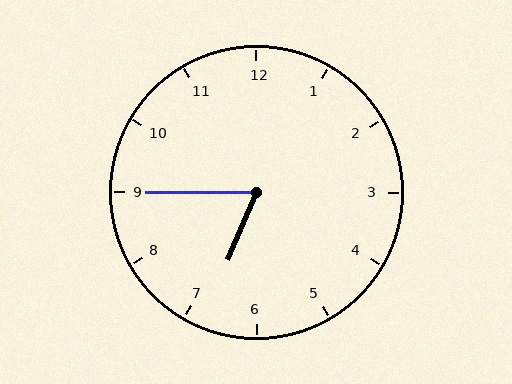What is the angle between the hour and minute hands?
Approximately 68 degrees.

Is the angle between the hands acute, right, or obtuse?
It is acute.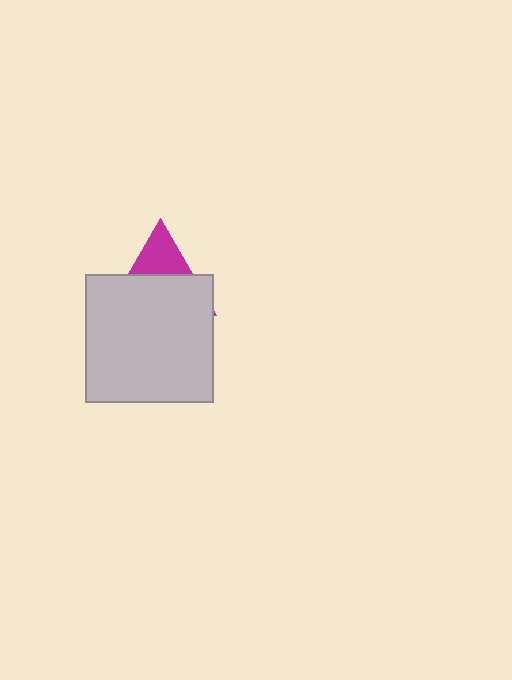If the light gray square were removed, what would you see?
You would see the complete magenta triangle.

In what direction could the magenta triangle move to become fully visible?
The magenta triangle could move up. That would shift it out from behind the light gray square entirely.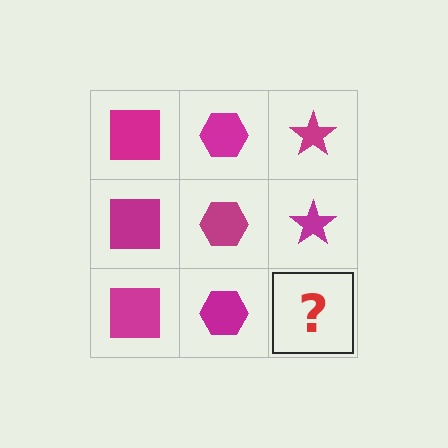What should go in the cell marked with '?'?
The missing cell should contain a magenta star.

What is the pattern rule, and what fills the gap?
The rule is that each column has a consistent shape. The gap should be filled with a magenta star.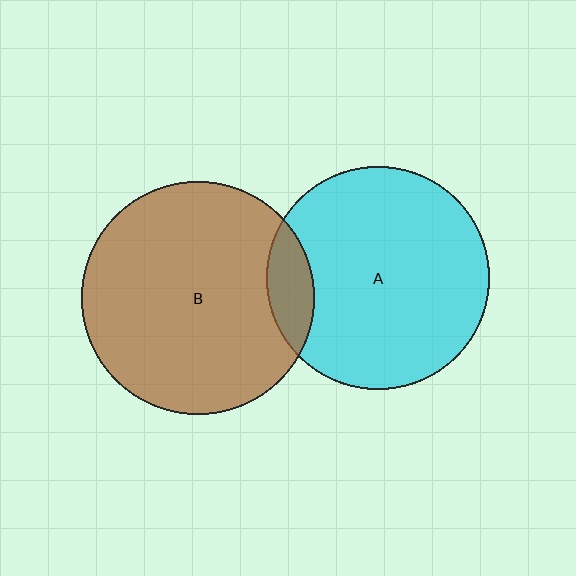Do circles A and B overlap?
Yes.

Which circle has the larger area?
Circle B (brown).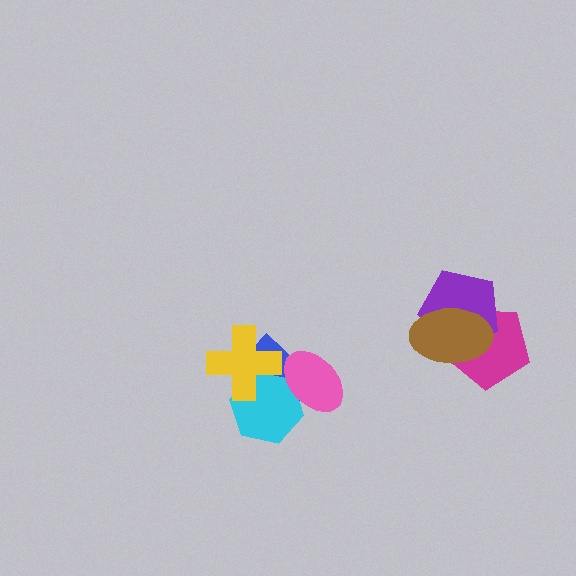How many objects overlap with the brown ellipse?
2 objects overlap with the brown ellipse.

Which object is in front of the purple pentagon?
The brown ellipse is in front of the purple pentagon.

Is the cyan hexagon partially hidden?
Yes, it is partially covered by another shape.